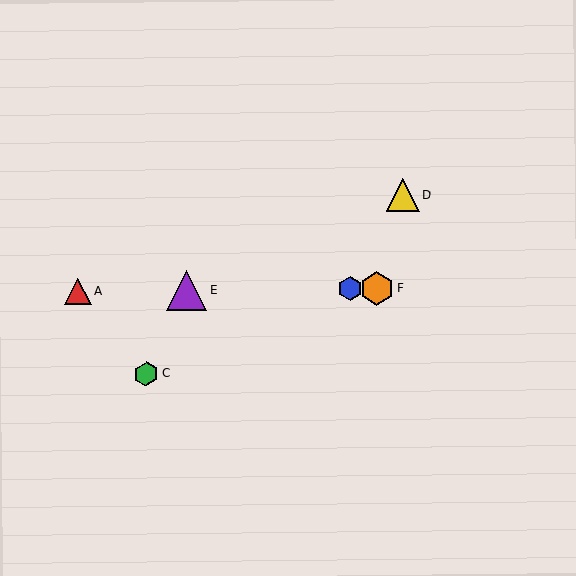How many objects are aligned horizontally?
4 objects (A, B, E, F) are aligned horizontally.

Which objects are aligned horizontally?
Objects A, B, E, F are aligned horizontally.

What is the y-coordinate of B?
Object B is at y≈289.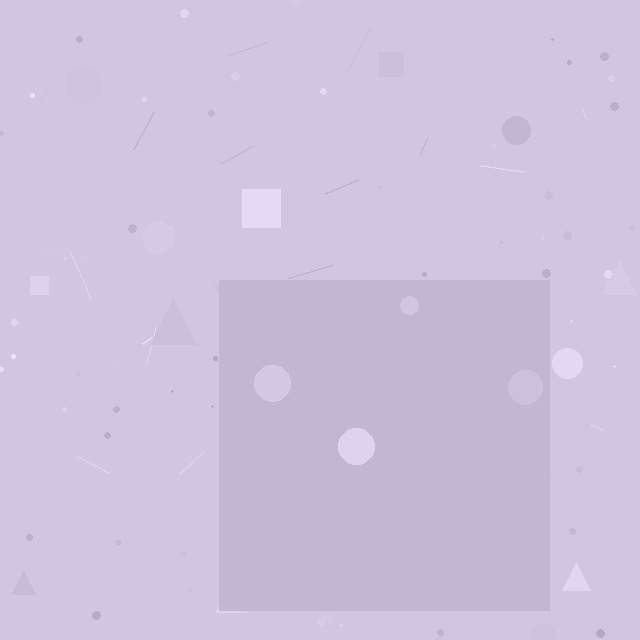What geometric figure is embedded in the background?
A square is embedded in the background.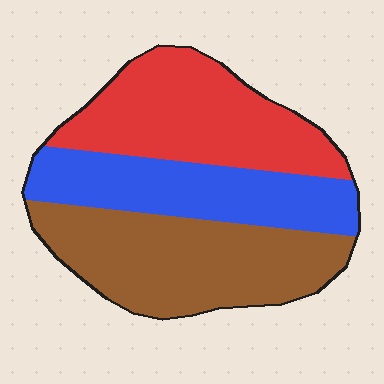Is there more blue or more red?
Red.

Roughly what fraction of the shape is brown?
Brown covers about 40% of the shape.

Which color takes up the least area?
Blue, at roughly 30%.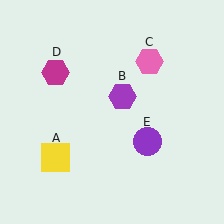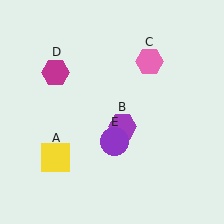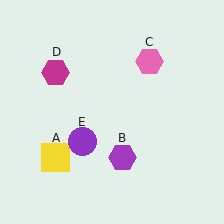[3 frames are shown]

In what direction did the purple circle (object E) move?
The purple circle (object E) moved left.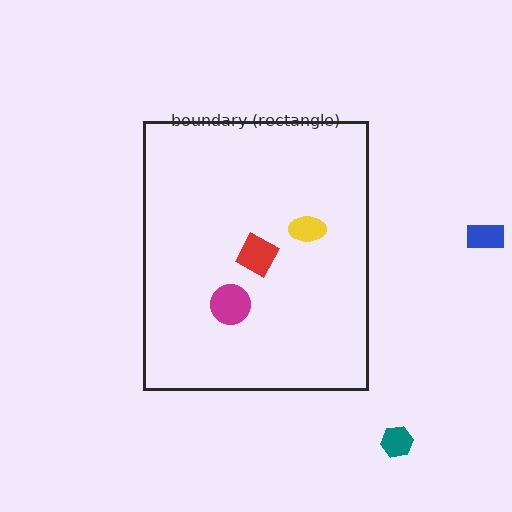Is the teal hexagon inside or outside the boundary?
Outside.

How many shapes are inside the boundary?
3 inside, 2 outside.